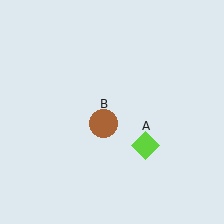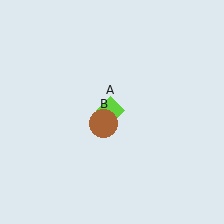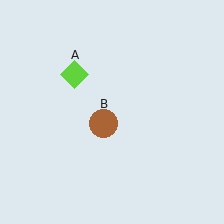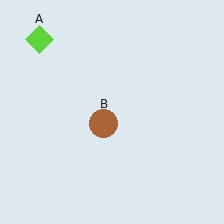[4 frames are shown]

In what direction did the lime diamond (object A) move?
The lime diamond (object A) moved up and to the left.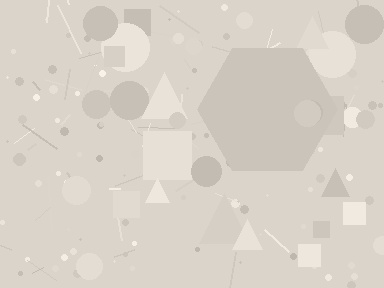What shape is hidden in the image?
A hexagon is hidden in the image.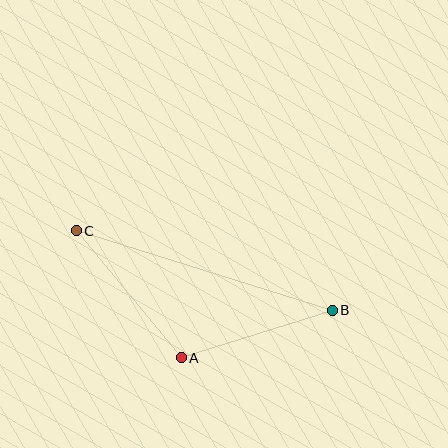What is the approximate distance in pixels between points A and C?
The distance between A and C is approximately 165 pixels.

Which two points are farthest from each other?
Points B and C are farthest from each other.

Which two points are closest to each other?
Points A and B are closest to each other.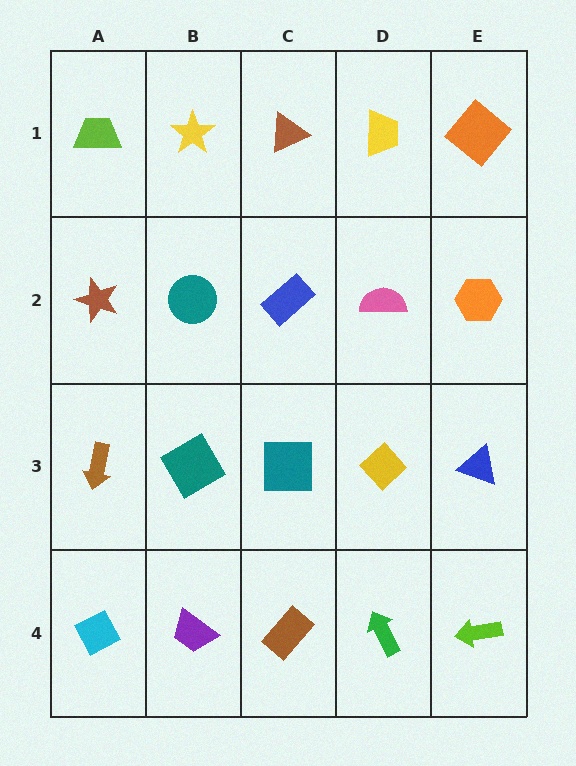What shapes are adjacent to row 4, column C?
A teal square (row 3, column C), a purple trapezoid (row 4, column B), a green arrow (row 4, column D).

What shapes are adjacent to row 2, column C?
A brown triangle (row 1, column C), a teal square (row 3, column C), a teal circle (row 2, column B), a pink semicircle (row 2, column D).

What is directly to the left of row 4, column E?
A green arrow.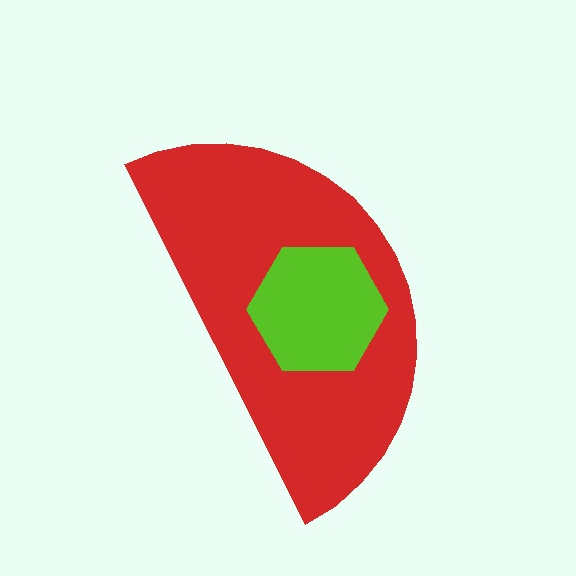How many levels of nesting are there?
2.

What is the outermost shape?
The red semicircle.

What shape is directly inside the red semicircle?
The lime hexagon.